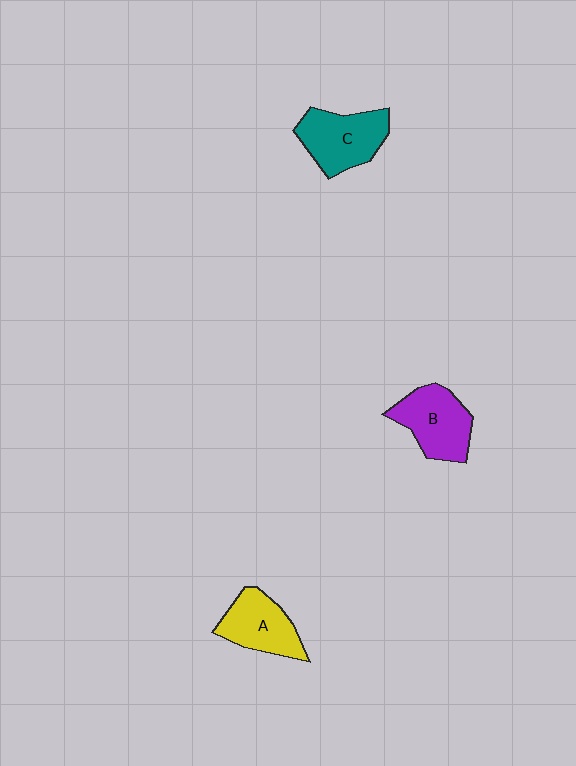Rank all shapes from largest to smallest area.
From largest to smallest: C (teal), B (purple), A (yellow).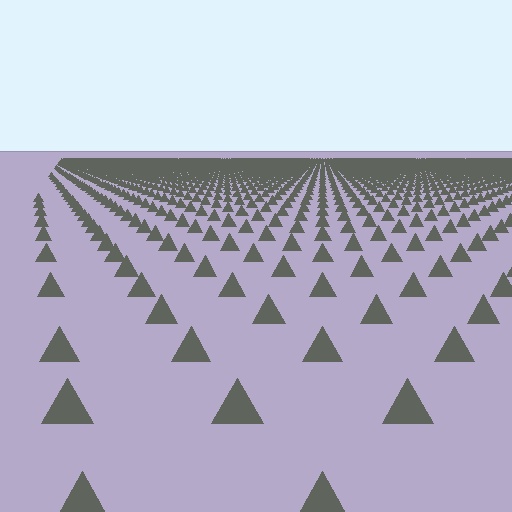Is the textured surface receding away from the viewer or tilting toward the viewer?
The surface is receding away from the viewer. Texture elements get smaller and denser toward the top.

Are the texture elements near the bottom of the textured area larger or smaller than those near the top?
Larger. Near the bottom, elements are closer to the viewer and appear at a bigger on-screen size.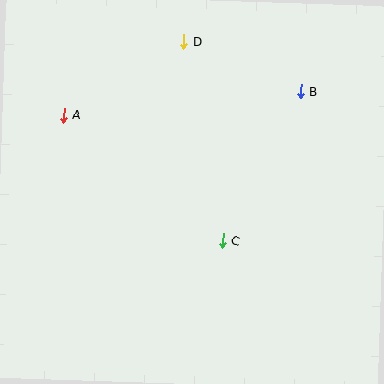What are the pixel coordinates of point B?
Point B is at (300, 91).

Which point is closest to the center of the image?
Point C at (223, 241) is closest to the center.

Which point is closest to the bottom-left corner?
Point C is closest to the bottom-left corner.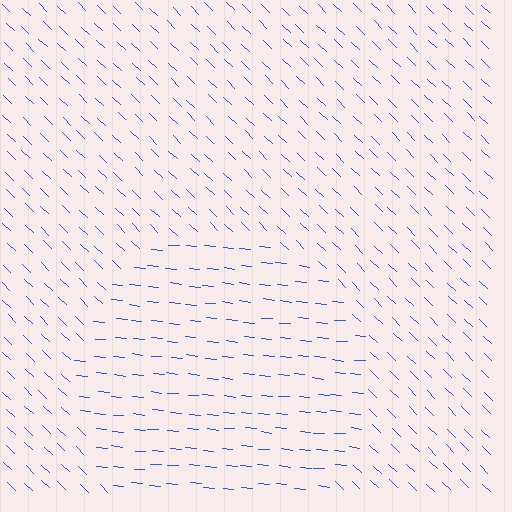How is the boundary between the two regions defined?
The boundary is defined purely by a change in line orientation (approximately 38 degrees difference). All lines are the same color and thickness.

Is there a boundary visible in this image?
Yes, there is a texture boundary formed by a change in line orientation.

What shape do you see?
I see a circle.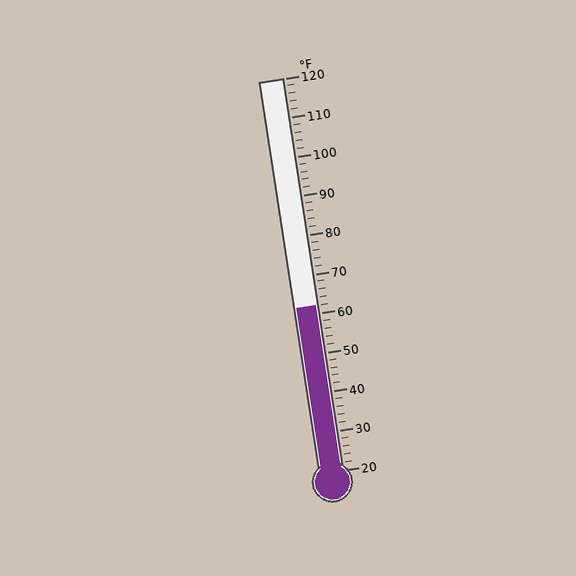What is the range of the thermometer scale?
The thermometer scale ranges from 20°F to 120°F.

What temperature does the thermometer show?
The thermometer shows approximately 62°F.